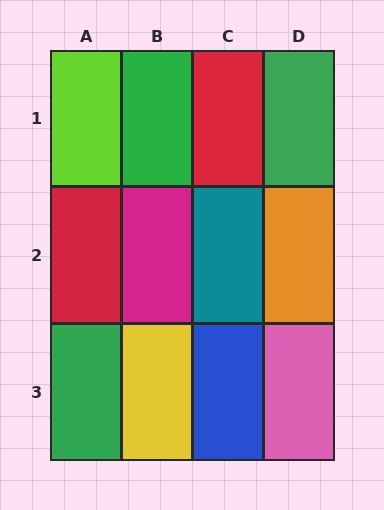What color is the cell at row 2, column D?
Orange.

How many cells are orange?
1 cell is orange.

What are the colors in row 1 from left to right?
Lime, green, red, green.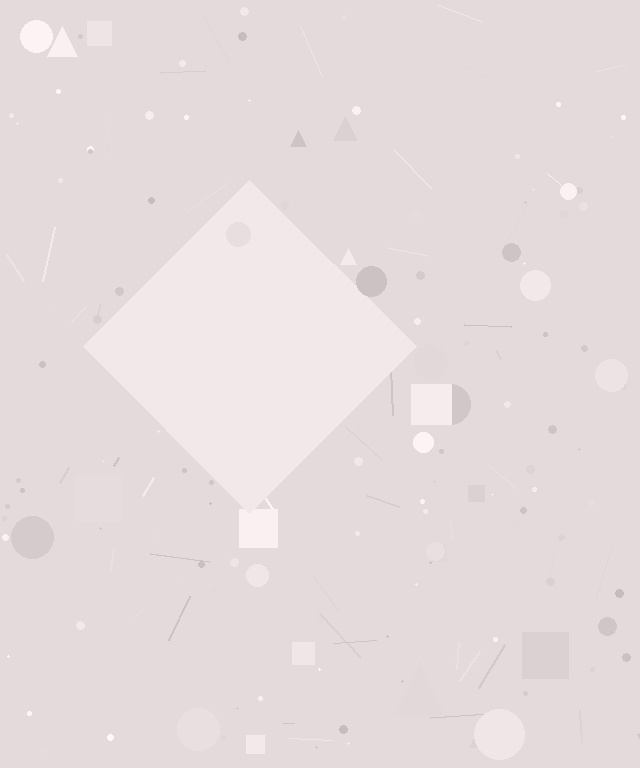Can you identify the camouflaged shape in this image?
The camouflaged shape is a diamond.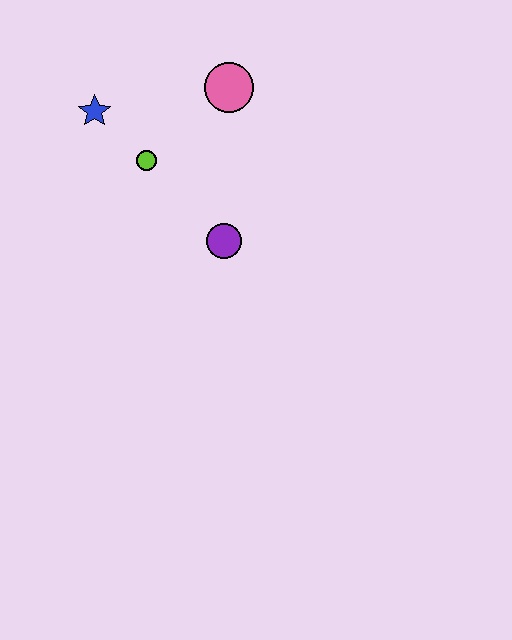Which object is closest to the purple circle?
The lime circle is closest to the purple circle.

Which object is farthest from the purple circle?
The blue star is farthest from the purple circle.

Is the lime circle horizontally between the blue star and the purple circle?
Yes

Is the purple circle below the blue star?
Yes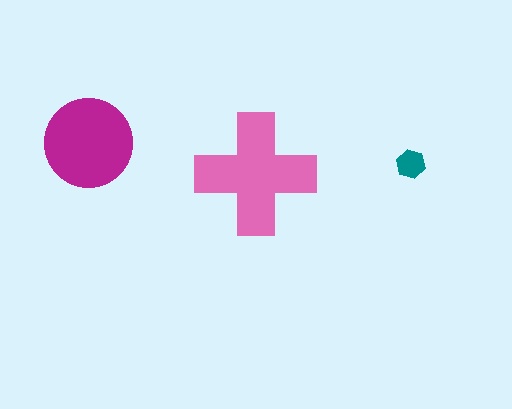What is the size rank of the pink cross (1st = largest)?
1st.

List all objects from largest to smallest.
The pink cross, the magenta circle, the teal hexagon.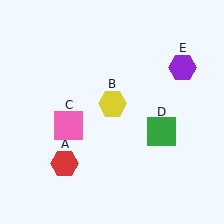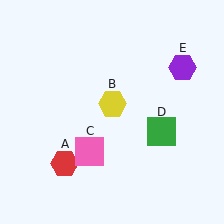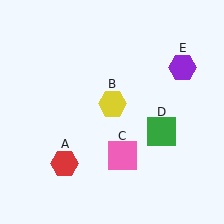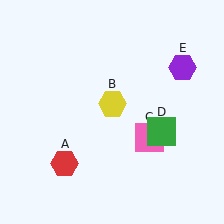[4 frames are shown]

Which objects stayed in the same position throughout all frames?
Red hexagon (object A) and yellow hexagon (object B) and green square (object D) and purple hexagon (object E) remained stationary.